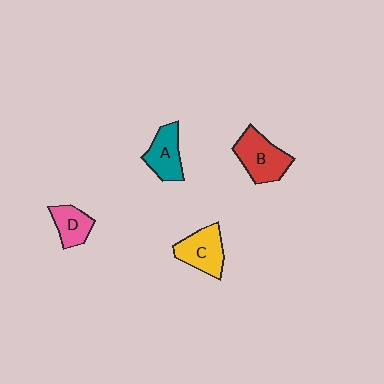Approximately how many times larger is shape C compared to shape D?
Approximately 1.4 times.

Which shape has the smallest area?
Shape D (pink).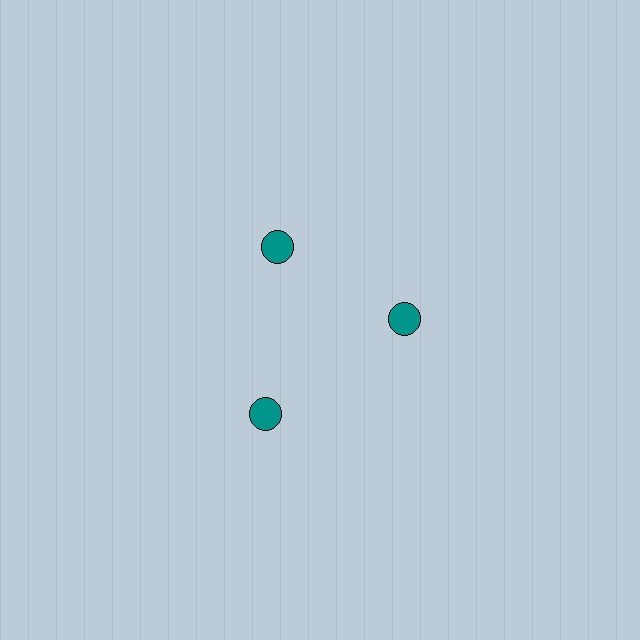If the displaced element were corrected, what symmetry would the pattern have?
It would have 3-fold rotational symmetry — the pattern would map onto itself every 120 degrees.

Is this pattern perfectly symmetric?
No. The 3 teal circles are arranged in a ring, but one element near the 7 o'clock position is pushed outward from the center, breaking the 3-fold rotational symmetry.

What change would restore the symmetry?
The symmetry would be restored by moving it inward, back onto the ring so that all 3 circles sit at equal angles and equal distance from the center.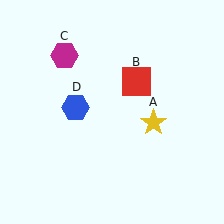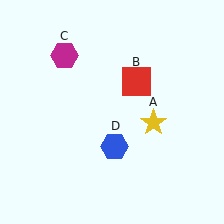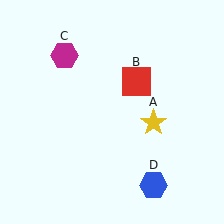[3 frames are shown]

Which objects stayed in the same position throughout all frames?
Yellow star (object A) and red square (object B) and magenta hexagon (object C) remained stationary.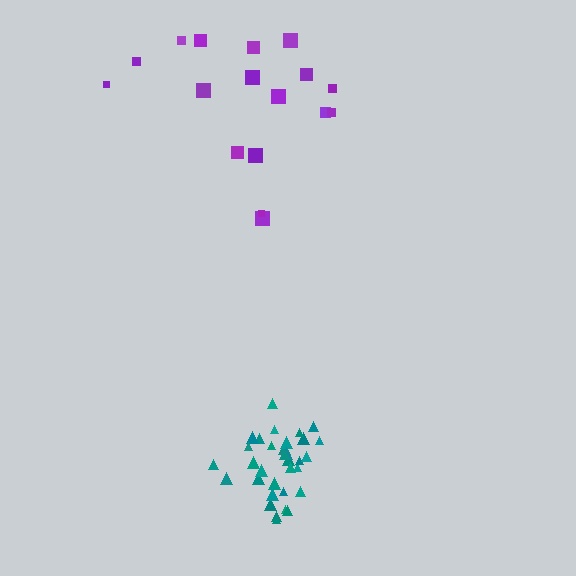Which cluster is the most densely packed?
Teal.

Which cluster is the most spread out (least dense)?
Purple.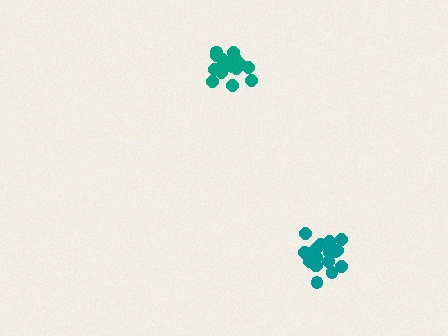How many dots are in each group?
Group 1: 19 dots, Group 2: 19 dots (38 total).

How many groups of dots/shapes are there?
There are 2 groups.